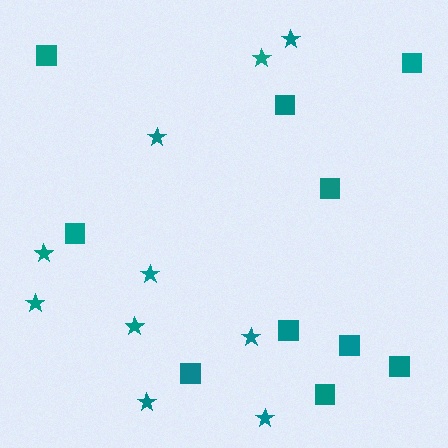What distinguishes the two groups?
There are 2 groups: one group of stars (10) and one group of squares (10).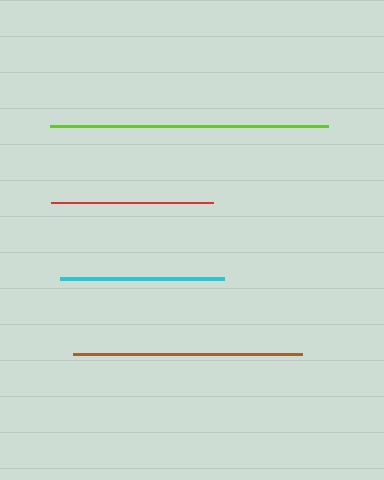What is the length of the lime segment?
The lime segment is approximately 279 pixels long.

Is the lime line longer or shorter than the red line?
The lime line is longer than the red line.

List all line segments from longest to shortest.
From longest to shortest: lime, brown, cyan, red.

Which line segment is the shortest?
The red line is the shortest at approximately 162 pixels.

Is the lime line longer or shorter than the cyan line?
The lime line is longer than the cyan line.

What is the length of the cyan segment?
The cyan segment is approximately 164 pixels long.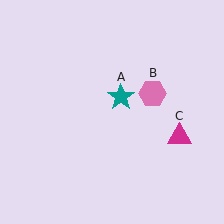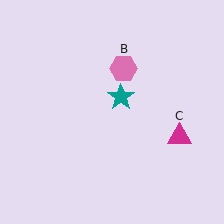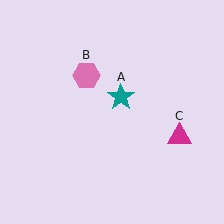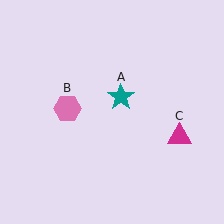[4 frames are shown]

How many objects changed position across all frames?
1 object changed position: pink hexagon (object B).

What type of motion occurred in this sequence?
The pink hexagon (object B) rotated counterclockwise around the center of the scene.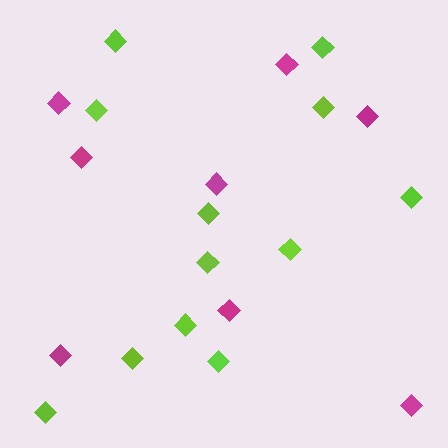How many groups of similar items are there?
There are 2 groups: one group of magenta diamonds (8) and one group of lime diamonds (12).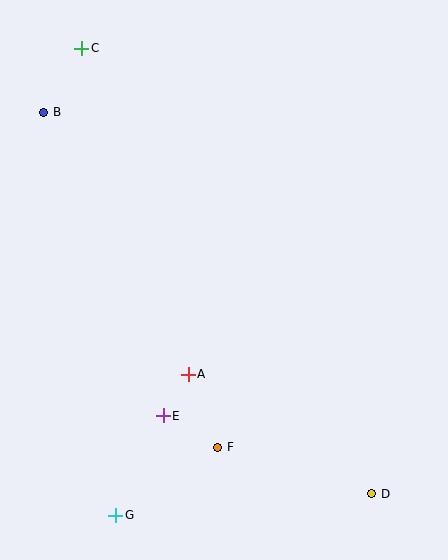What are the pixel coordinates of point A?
Point A is at (188, 374).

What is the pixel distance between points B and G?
The distance between B and G is 409 pixels.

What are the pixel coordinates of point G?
Point G is at (116, 515).